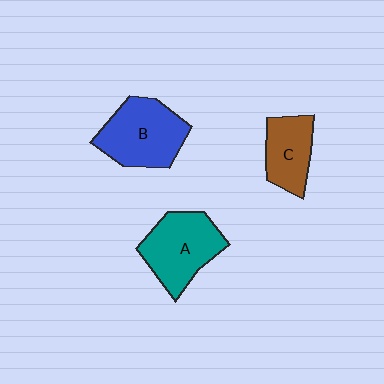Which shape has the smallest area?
Shape C (brown).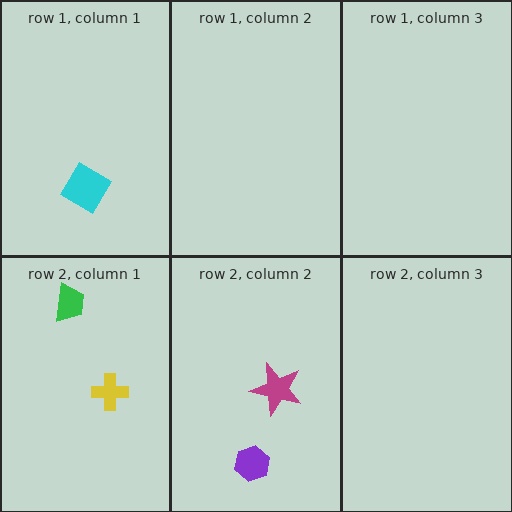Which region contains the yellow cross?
The row 2, column 1 region.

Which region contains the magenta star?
The row 2, column 2 region.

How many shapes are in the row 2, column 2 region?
2.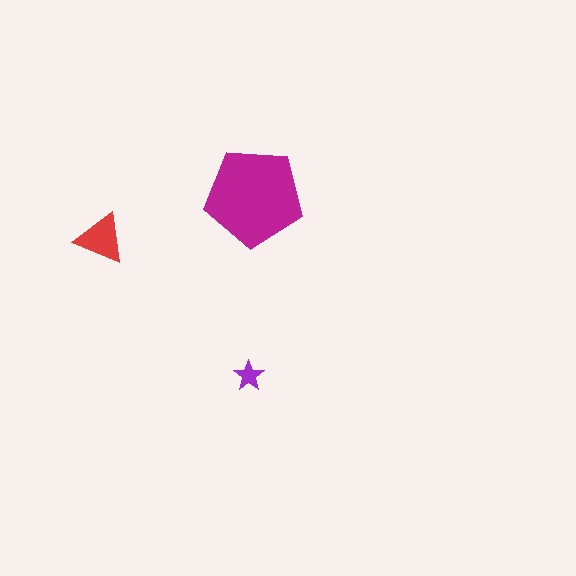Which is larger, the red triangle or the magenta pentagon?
The magenta pentagon.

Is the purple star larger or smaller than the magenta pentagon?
Smaller.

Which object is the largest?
The magenta pentagon.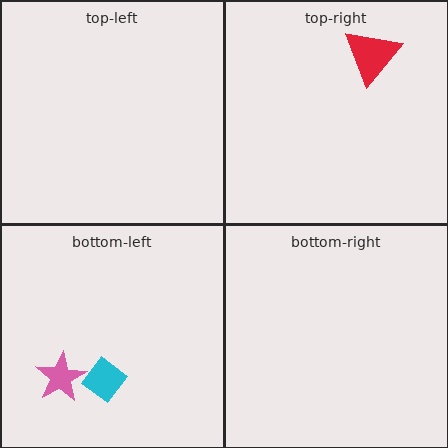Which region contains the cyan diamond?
The bottom-left region.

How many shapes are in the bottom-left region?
2.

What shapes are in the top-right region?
The red triangle.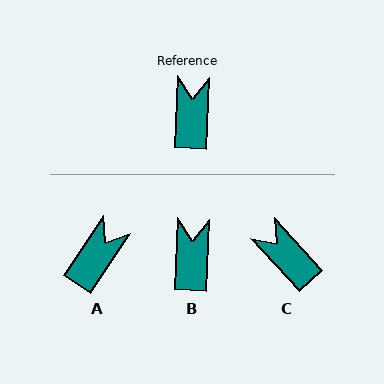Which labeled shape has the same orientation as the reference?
B.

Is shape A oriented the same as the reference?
No, it is off by about 31 degrees.